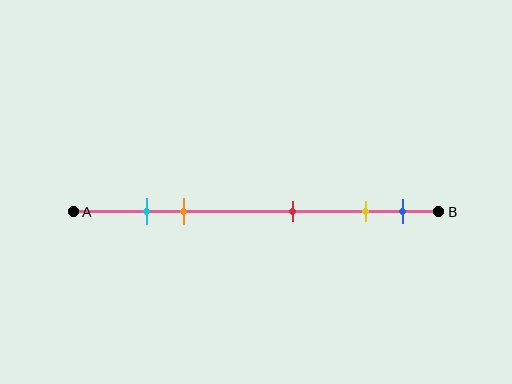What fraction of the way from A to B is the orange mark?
The orange mark is approximately 30% (0.3) of the way from A to B.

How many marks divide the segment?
There are 5 marks dividing the segment.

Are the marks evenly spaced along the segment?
No, the marks are not evenly spaced.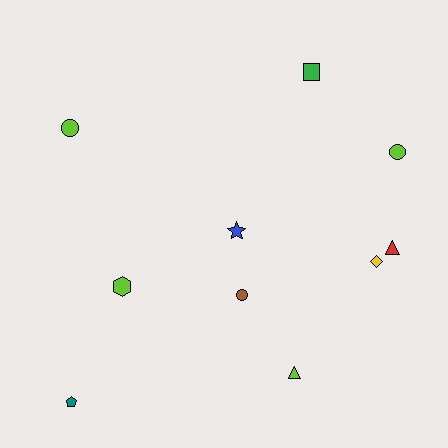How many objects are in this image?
There are 10 objects.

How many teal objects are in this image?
There is 1 teal object.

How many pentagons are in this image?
There is 1 pentagon.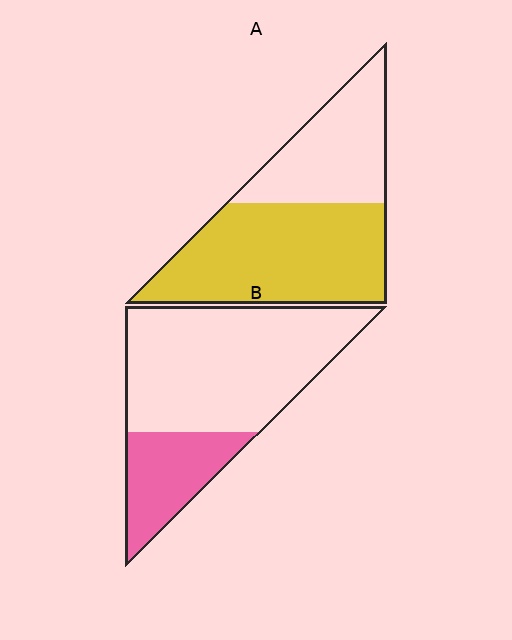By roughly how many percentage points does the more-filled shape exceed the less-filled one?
By roughly 35 percentage points (A over B).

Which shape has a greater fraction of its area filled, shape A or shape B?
Shape A.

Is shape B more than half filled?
No.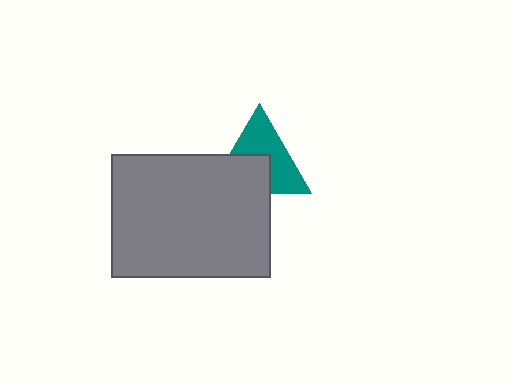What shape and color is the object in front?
The object in front is a gray rectangle.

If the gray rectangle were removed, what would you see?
You would see the complete teal triangle.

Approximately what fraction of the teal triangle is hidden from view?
Roughly 45% of the teal triangle is hidden behind the gray rectangle.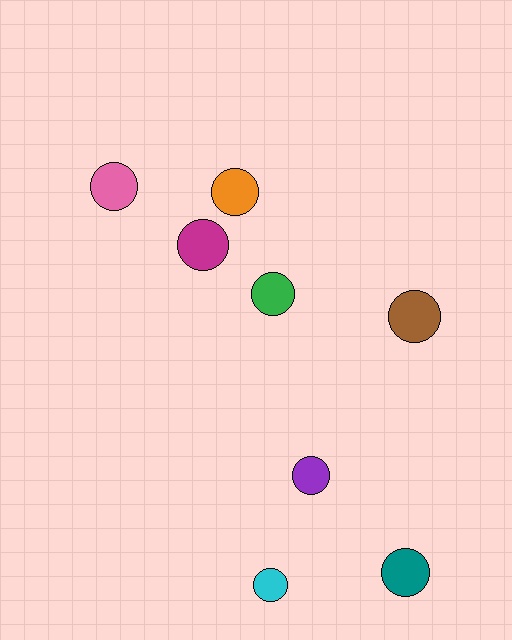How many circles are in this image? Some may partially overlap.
There are 8 circles.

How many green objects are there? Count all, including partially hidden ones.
There is 1 green object.